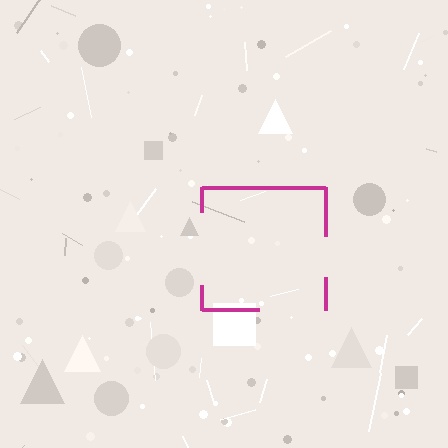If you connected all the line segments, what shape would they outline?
They would outline a square.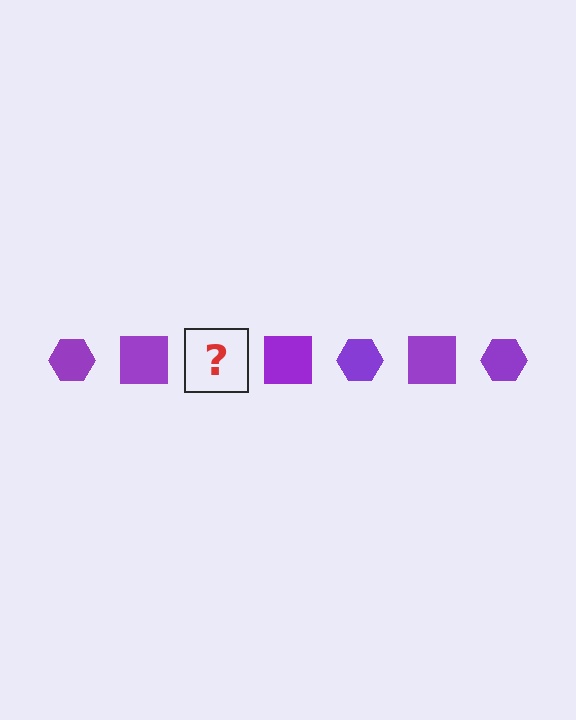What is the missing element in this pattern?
The missing element is a purple hexagon.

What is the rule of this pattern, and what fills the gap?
The rule is that the pattern cycles through hexagon, square shapes in purple. The gap should be filled with a purple hexagon.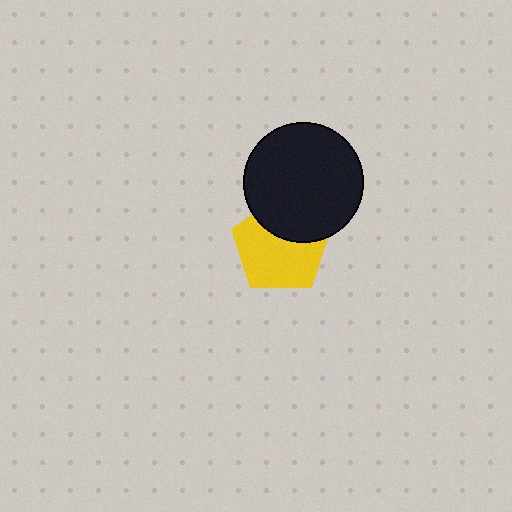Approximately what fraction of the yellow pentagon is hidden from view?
Roughly 34% of the yellow pentagon is hidden behind the black circle.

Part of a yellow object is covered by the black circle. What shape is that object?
It is a pentagon.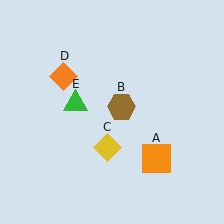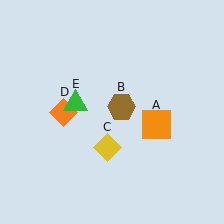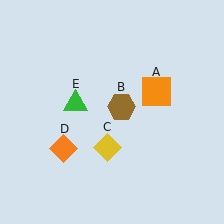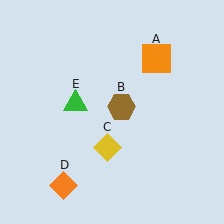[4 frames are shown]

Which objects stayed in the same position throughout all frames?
Brown hexagon (object B) and yellow diamond (object C) and green triangle (object E) remained stationary.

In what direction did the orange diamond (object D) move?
The orange diamond (object D) moved down.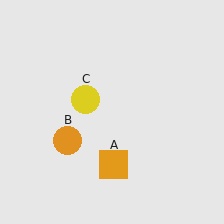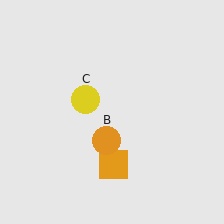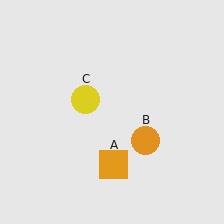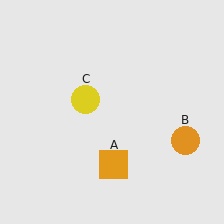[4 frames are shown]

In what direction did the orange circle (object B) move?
The orange circle (object B) moved right.